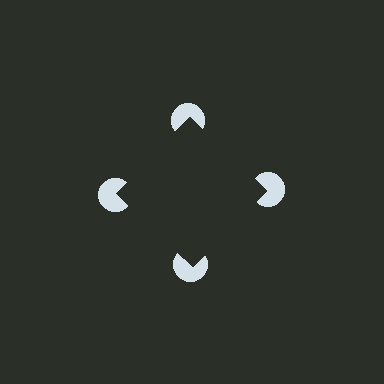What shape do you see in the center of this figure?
An illusory square — its edges are inferred from the aligned wedge cuts in the pac-man discs, not physically drawn.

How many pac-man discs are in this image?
There are 4 — one at each vertex of the illusory square.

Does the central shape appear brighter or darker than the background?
It typically appears slightly darker than the background, even though no actual brightness change is drawn.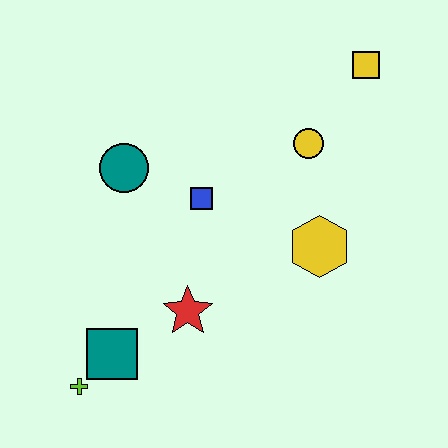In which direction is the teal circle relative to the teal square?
The teal circle is above the teal square.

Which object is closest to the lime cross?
The teal square is closest to the lime cross.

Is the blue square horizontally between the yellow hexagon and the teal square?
Yes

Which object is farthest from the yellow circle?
The lime cross is farthest from the yellow circle.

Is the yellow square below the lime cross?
No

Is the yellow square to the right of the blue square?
Yes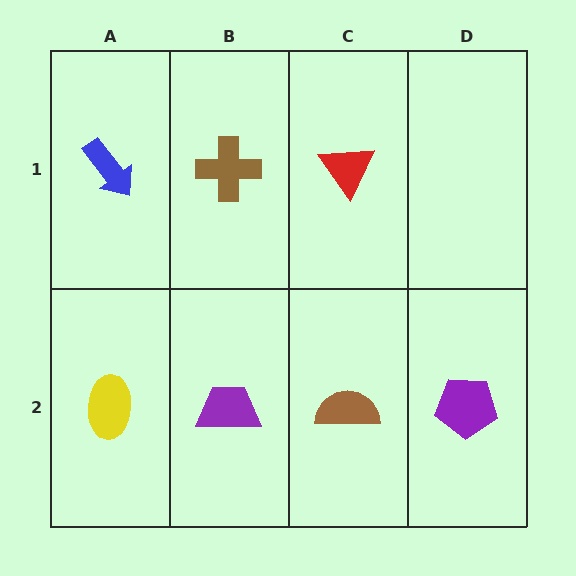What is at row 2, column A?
A yellow ellipse.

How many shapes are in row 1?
3 shapes.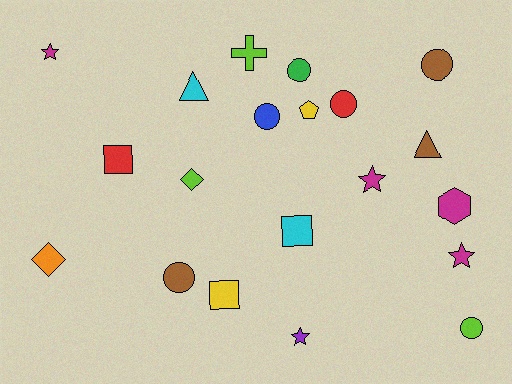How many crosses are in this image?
There is 1 cross.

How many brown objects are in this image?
There are 3 brown objects.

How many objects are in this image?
There are 20 objects.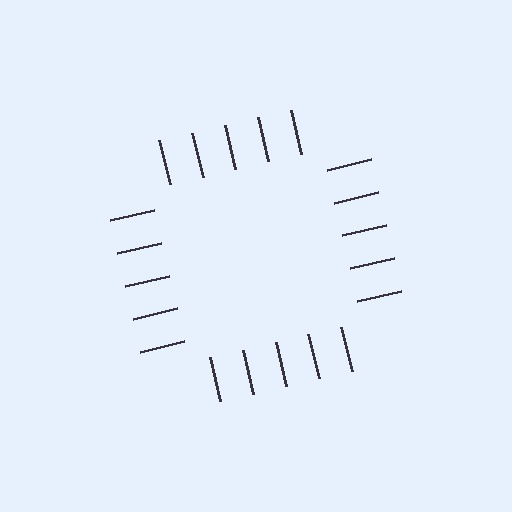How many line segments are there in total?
20 — 5 along each of the 4 edges.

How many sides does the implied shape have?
4 sides — the line-ends trace a square.